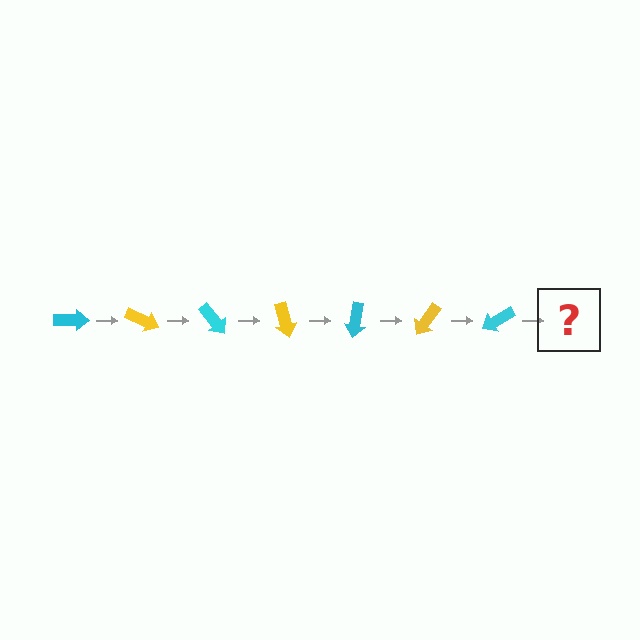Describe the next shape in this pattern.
It should be a yellow arrow, rotated 175 degrees from the start.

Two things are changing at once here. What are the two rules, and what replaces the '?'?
The two rules are that it rotates 25 degrees each step and the color cycles through cyan and yellow. The '?' should be a yellow arrow, rotated 175 degrees from the start.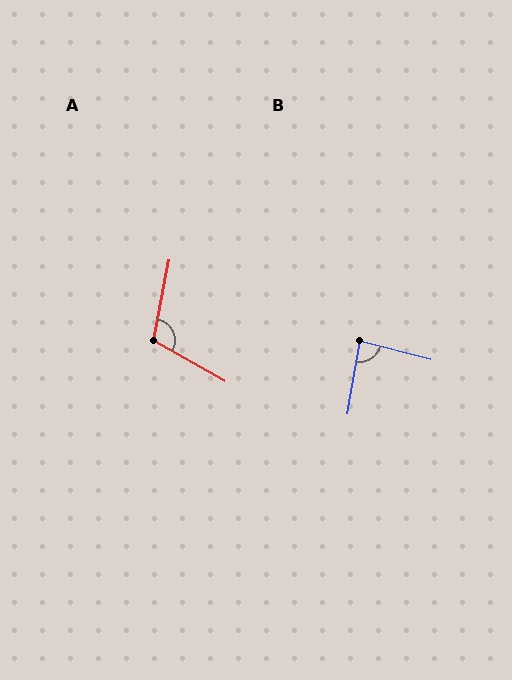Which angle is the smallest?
B, at approximately 85 degrees.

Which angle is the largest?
A, at approximately 109 degrees.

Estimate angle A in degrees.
Approximately 109 degrees.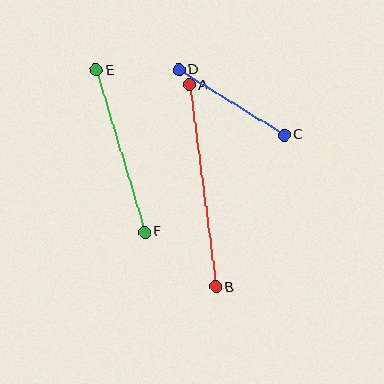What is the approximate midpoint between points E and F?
The midpoint is at approximately (121, 151) pixels.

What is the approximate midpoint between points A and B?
The midpoint is at approximately (203, 186) pixels.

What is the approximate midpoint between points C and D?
The midpoint is at approximately (231, 102) pixels.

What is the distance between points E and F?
The distance is approximately 169 pixels.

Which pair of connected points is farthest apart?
Points A and B are farthest apart.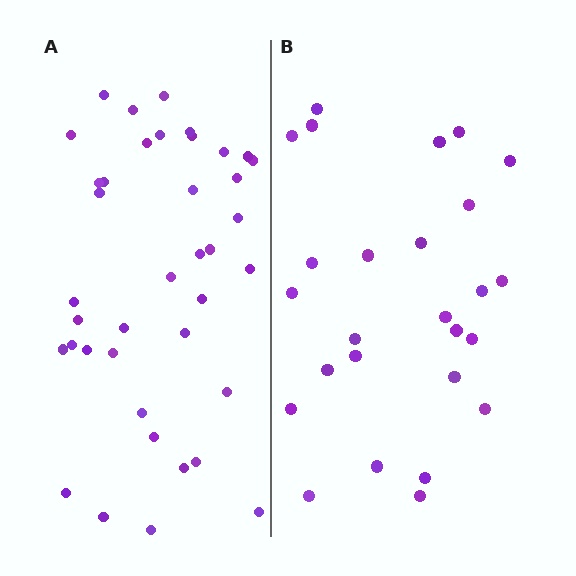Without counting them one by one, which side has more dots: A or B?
Region A (the left region) has more dots.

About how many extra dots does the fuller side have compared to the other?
Region A has approximately 15 more dots than region B.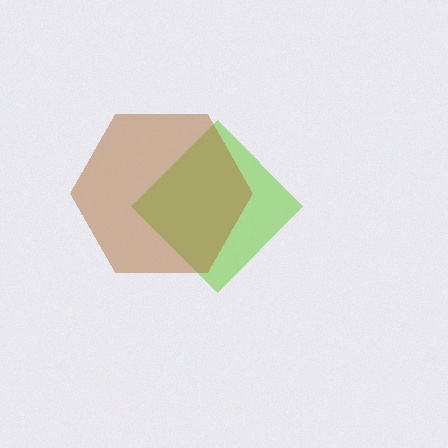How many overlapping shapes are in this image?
There are 2 overlapping shapes in the image.